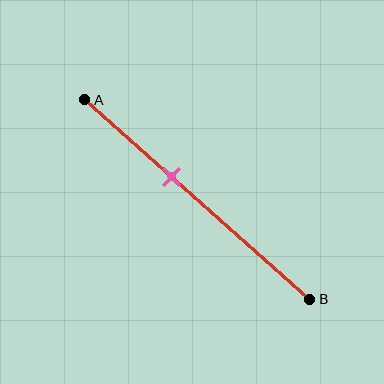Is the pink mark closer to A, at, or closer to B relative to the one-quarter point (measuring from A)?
The pink mark is closer to point B than the one-quarter point of segment AB.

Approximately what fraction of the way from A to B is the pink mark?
The pink mark is approximately 40% of the way from A to B.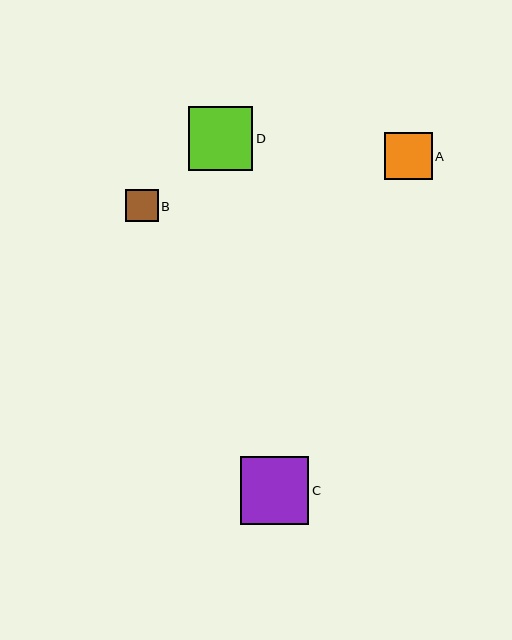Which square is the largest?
Square C is the largest with a size of approximately 68 pixels.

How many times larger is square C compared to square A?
Square C is approximately 1.4 times the size of square A.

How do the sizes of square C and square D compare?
Square C and square D are approximately the same size.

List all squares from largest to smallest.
From largest to smallest: C, D, A, B.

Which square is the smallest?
Square B is the smallest with a size of approximately 32 pixels.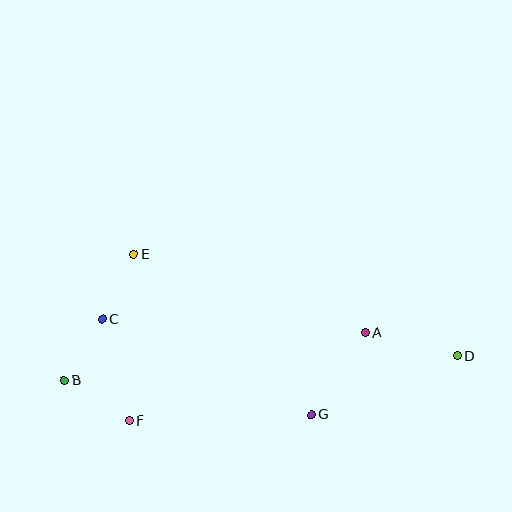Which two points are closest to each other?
Points B and C are closest to each other.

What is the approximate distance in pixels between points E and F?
The distance between E and F is approximately 167 pixels.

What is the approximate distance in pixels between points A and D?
The distance between A and D is approximately 95 pixels.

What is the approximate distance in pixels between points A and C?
The distance between A and C is approximately 264 pixels.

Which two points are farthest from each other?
Points B and D are farthest from each other.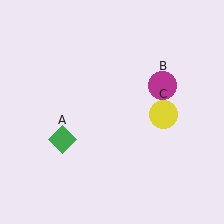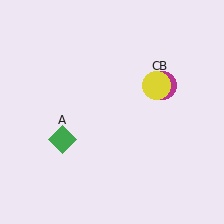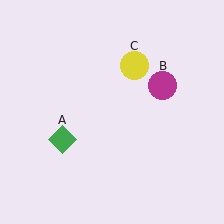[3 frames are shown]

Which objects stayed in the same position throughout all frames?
Green diamond (object A) and magenta circle (object B) remained stationary.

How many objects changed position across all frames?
1 object changed position: yellow circle (object C).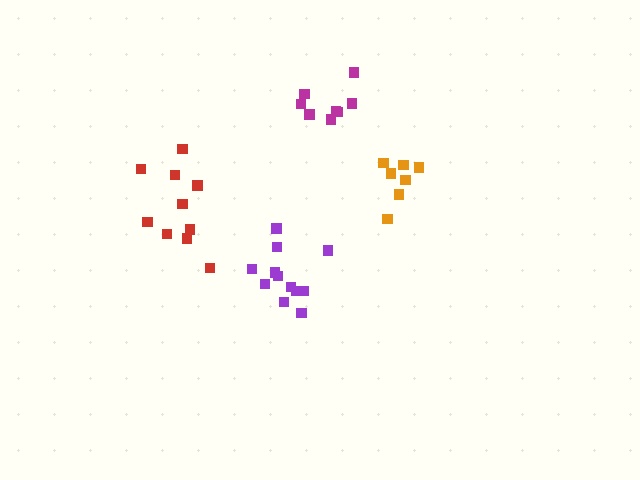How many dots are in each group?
Group 1: 7 dots, Group 2: 10 dots, Group 3: 8 dots, Group 4: 12 dots (37 total).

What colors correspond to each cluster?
The clusters are colored: orange, red, magenta, purple.